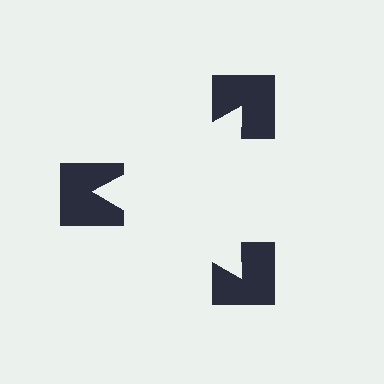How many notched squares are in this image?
There are 3 — one at each vertex of the illusory triangle.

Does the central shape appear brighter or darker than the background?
It typically appears slightly brighter than the background, even though no actual brightness change is drawn.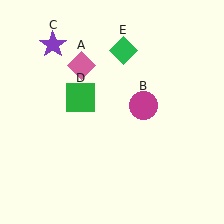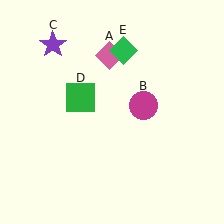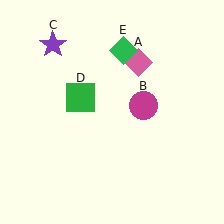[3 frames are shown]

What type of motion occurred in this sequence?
The pink diamond (object A) rotated clockwise around the center of the scene.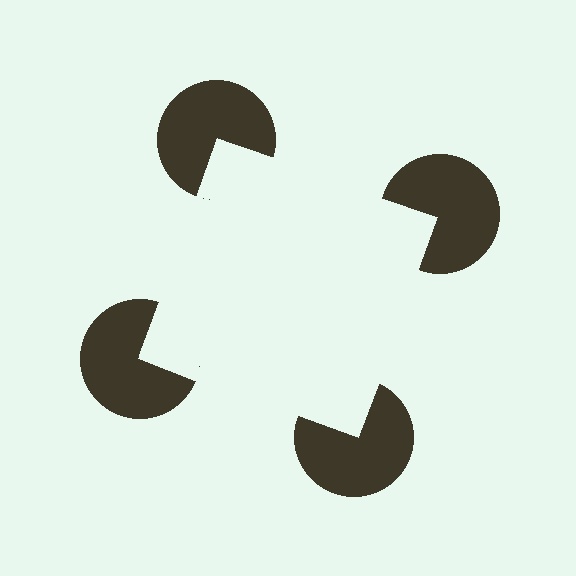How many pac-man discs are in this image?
There are 4 — one at each vertex of the illusory square.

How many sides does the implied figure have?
4 sides.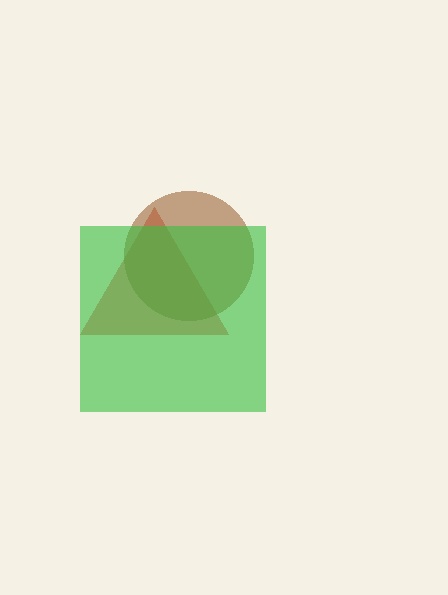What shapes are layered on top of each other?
The layered shapes are: a red triangle, a brown circle, a green square.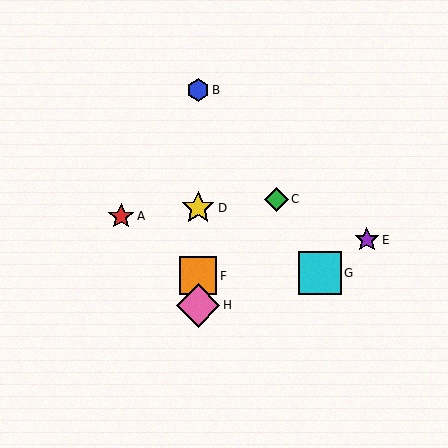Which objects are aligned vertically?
Objects B, D, F, H are aligned vertically.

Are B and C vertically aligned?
No, B is at x≈198 and C is at x≈276.